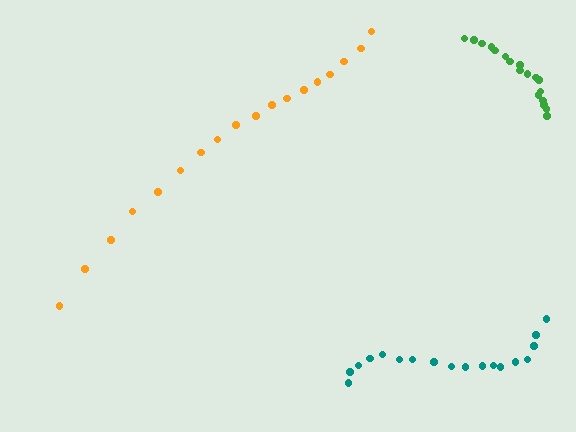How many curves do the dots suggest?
There are 3 distinct paths.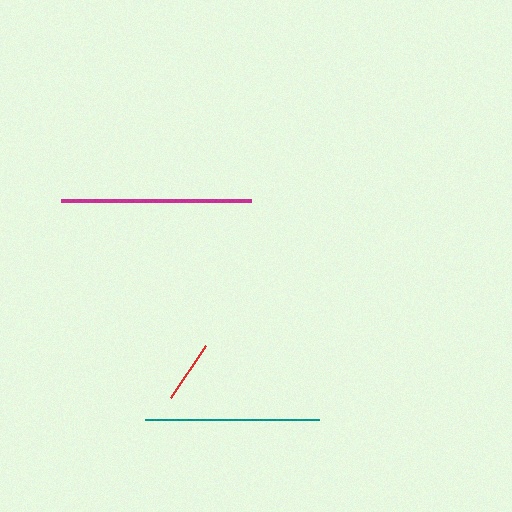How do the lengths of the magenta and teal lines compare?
The magenta and teal lines are approximately the same length.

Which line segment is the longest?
The magenta line is the longest at approximately 190 pixels.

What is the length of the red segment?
The red segment is approximately 63 pixels long.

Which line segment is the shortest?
The red line is the shortest at approximately 63 pixels.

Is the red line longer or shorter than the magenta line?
The magenta line is longer than the red line.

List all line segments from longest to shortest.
From longest to shortest: magenta, teal, red.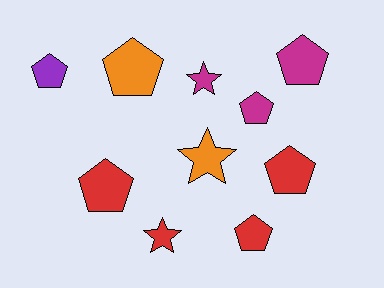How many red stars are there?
There is 1 red star.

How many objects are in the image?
There are 10 objects.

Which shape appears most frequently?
Pentagon, with 7 objects.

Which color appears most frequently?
Red, with 4 objects.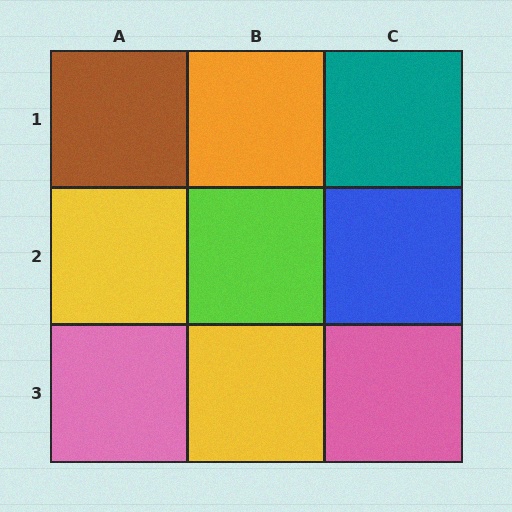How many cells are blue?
1 cell is blue.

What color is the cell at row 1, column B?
Orange.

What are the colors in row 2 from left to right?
Yellow, lime, blue.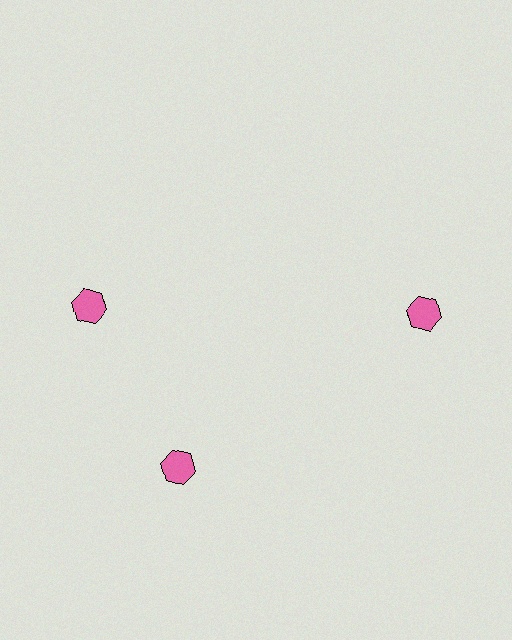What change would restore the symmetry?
The symmetry would be restored by rotating it back into even spacing with its neighbors so that all 3 hexagons sit at equal angles and equal distance from the center.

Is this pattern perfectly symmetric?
No. The 3 pink hexagons are arranged in a ring, but one element near the 11 o'clock position is rotated out of alignment along the ring, breaking the 3-fold rotational symmetry.